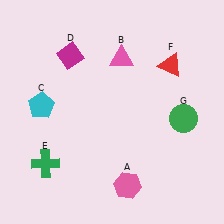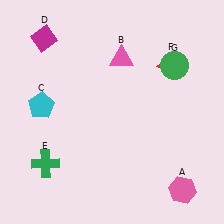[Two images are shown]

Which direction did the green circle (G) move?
The green circle (G) moved up.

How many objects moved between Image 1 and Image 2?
3 objects moved between the two images.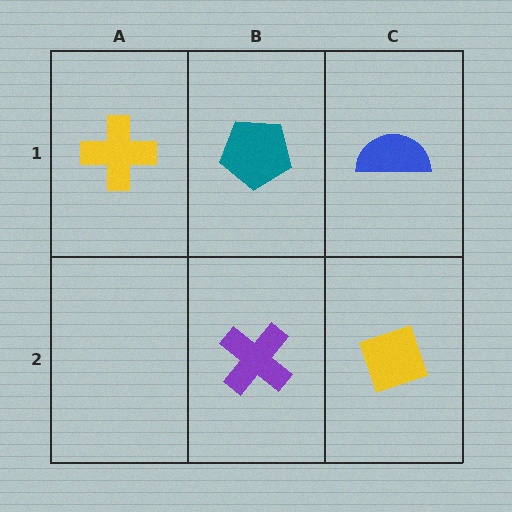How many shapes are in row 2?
2 shapes.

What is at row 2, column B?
A purple cross.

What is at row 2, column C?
A yellow diamond.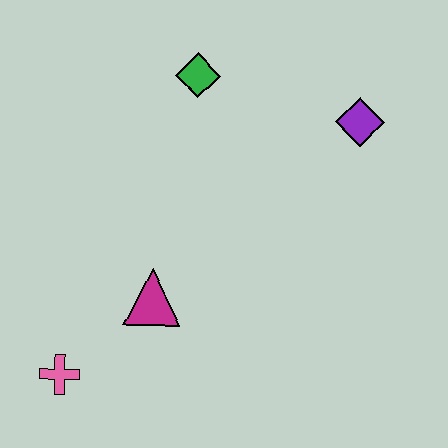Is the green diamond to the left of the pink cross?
No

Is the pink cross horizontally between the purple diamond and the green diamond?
No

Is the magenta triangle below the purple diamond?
Yes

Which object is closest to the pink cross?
The magenta triangle is closest to the pink cross.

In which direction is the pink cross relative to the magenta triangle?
The pink cross is to the left of the magenta triangle.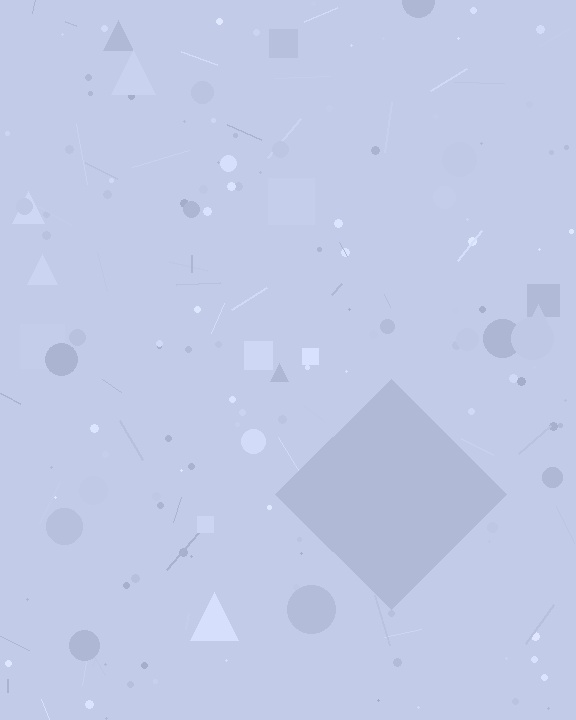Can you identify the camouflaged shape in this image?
The camouflaged shape is a diamond.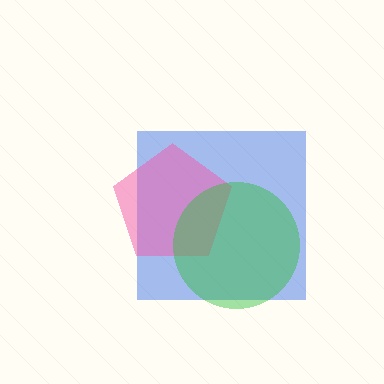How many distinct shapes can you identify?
There are 3 distinct shapes: a blue square, a pink pentagon, a green circle.